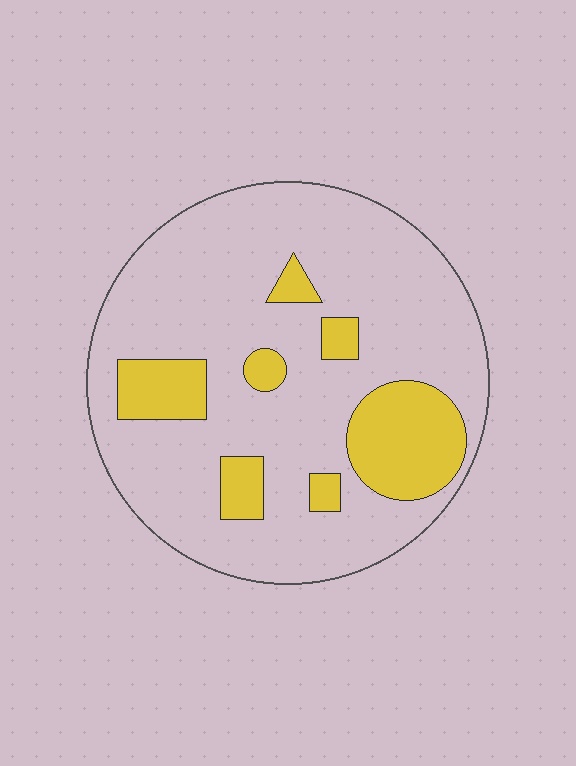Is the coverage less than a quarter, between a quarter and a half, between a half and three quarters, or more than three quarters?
Less than a quarter.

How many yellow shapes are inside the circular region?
7.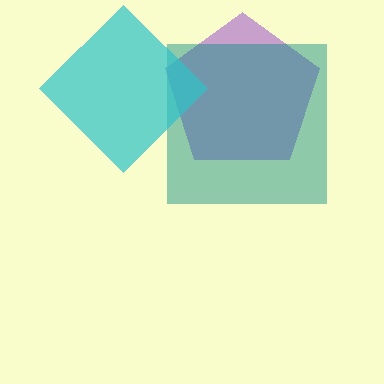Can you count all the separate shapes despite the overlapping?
Yes, there are 3 separate shapes.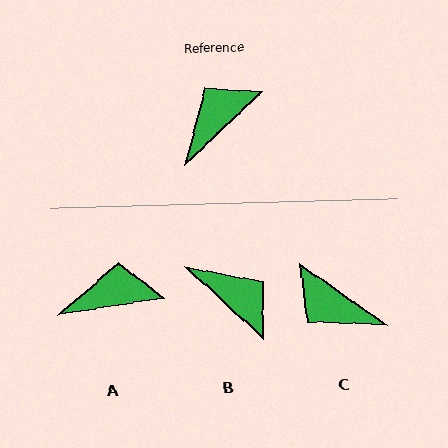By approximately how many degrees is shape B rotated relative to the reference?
Approximately 86 degrees clockwise.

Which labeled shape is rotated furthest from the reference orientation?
C, about 102 degrees away.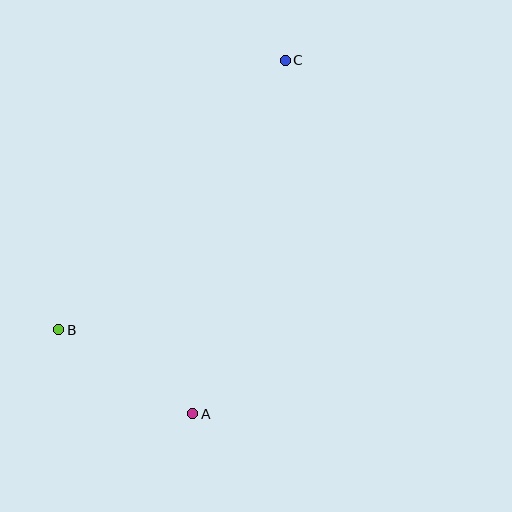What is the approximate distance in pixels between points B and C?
The distance between B and C is approximately 352 pixels.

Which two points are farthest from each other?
Points A and C are farthest from each other.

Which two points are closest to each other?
Points A and B are closest to each other.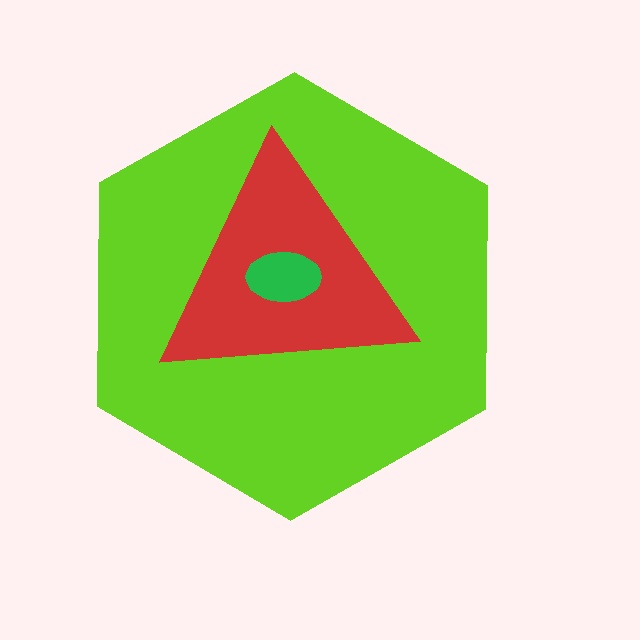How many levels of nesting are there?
3.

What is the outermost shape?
The lime hexagon.